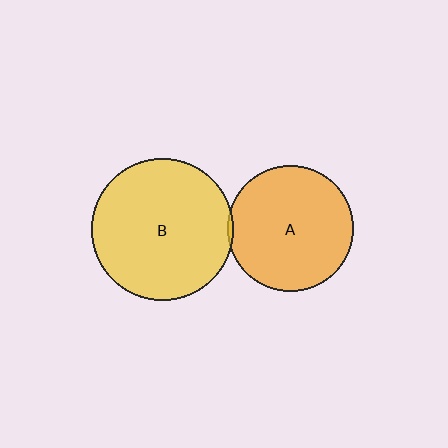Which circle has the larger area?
Circle B (yellow).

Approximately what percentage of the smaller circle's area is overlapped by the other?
Approximately 5%.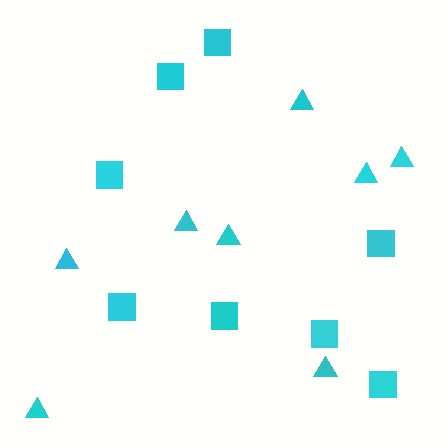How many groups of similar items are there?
There are 2 groups: one group of squares (8) and one group of triangles (8).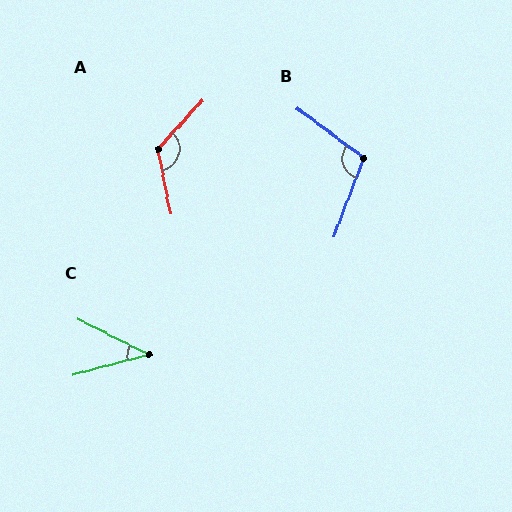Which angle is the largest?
A, at approximately 126 degrees.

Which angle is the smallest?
C, at approximately 41 degrees.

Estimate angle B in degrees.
Approximately 106 degrees.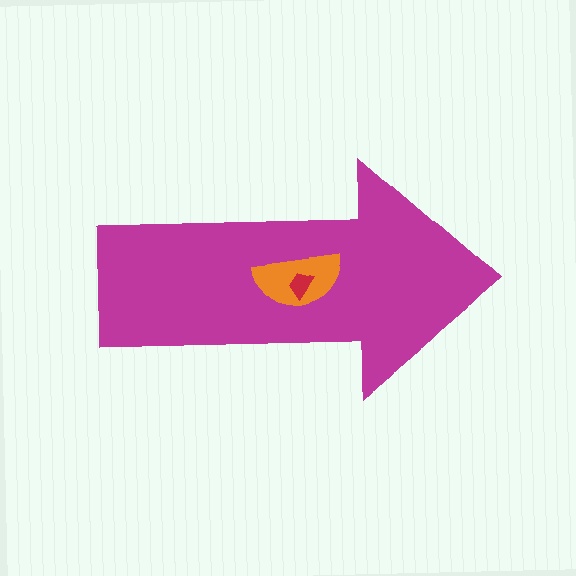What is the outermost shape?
The magenta arrow.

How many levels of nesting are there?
3.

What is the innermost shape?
The red trapezoid.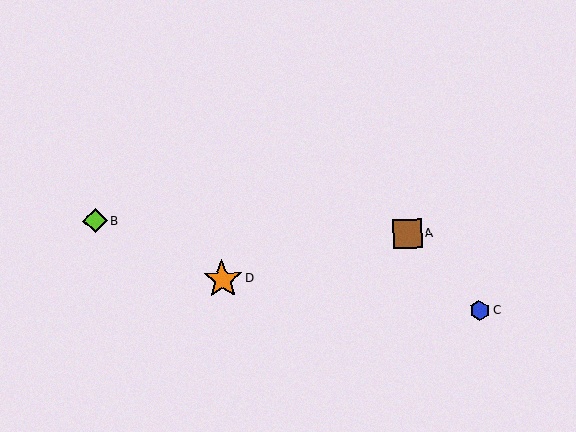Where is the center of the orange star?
The center of the orange star is at (223, 279).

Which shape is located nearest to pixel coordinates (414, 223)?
The brown square (labeled A) at (407, 234) is nearest to that location.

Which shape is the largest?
The orange star (labeled D) is the largest.